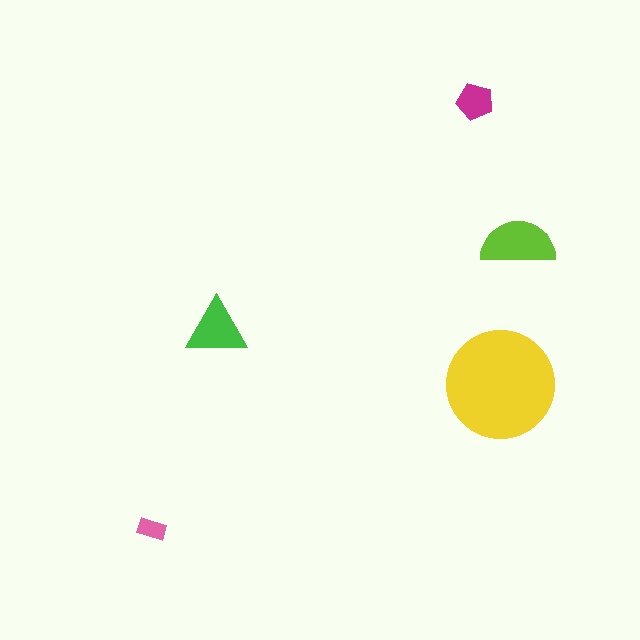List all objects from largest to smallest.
The yellow circle, the lime semicircle, the green triangle, the magenta pentagon, the pink rectangle.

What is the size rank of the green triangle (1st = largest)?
3rd.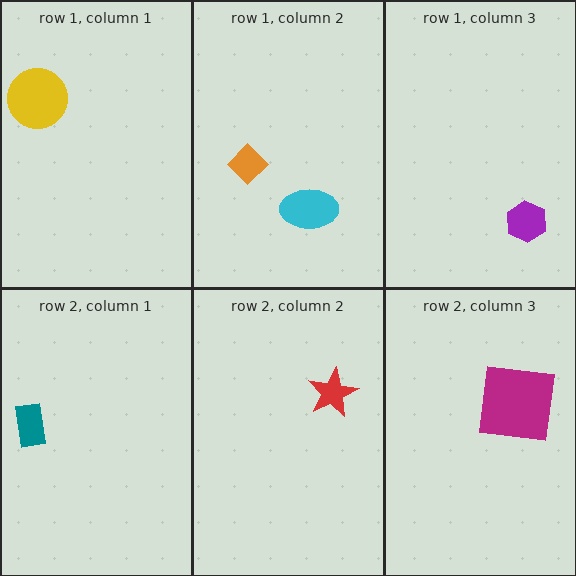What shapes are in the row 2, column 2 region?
The red star.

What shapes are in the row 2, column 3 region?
The magenta square.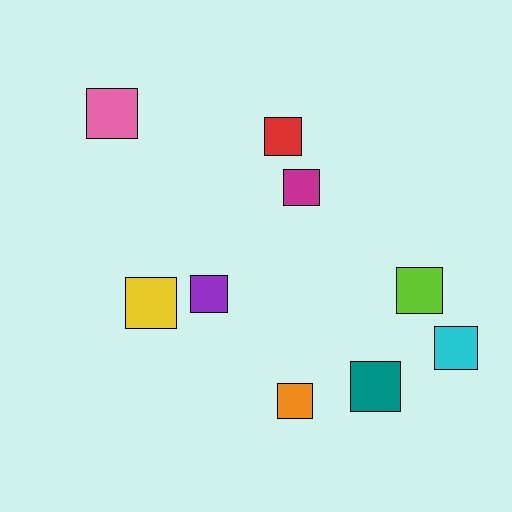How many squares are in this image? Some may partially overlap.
There are 9 squares.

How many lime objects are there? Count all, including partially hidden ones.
There is 1 lime object.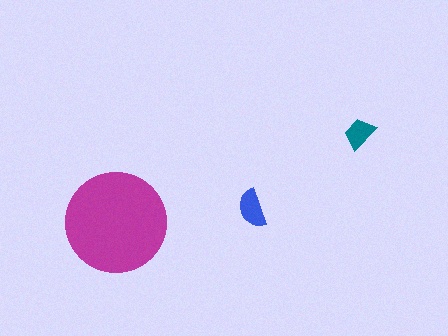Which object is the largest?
The magenta circle.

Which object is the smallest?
The teal trapezoid.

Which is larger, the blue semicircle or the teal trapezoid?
The blue semicircle.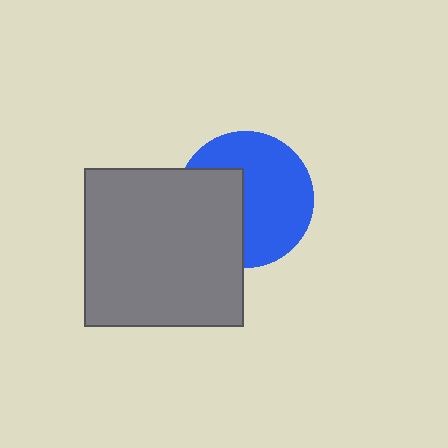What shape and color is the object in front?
The object in front is a gray square.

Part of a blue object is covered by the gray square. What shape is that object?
It is a circle.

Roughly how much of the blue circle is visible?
About half of it is visible (roughly 62%).